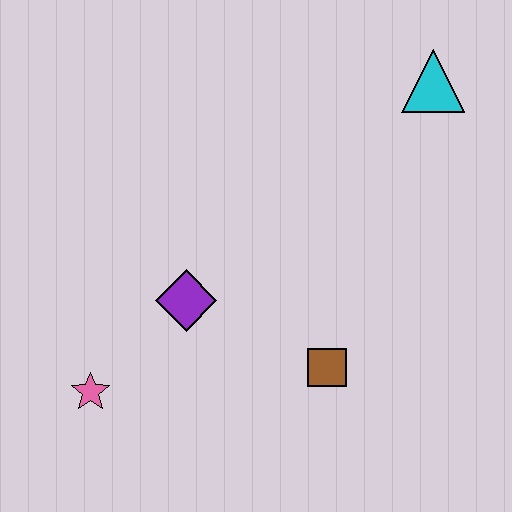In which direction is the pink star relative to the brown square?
The pink star is to the left of the brown square.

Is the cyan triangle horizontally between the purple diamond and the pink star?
No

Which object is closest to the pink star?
The purple diamond is closest to the pink star.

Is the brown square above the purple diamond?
No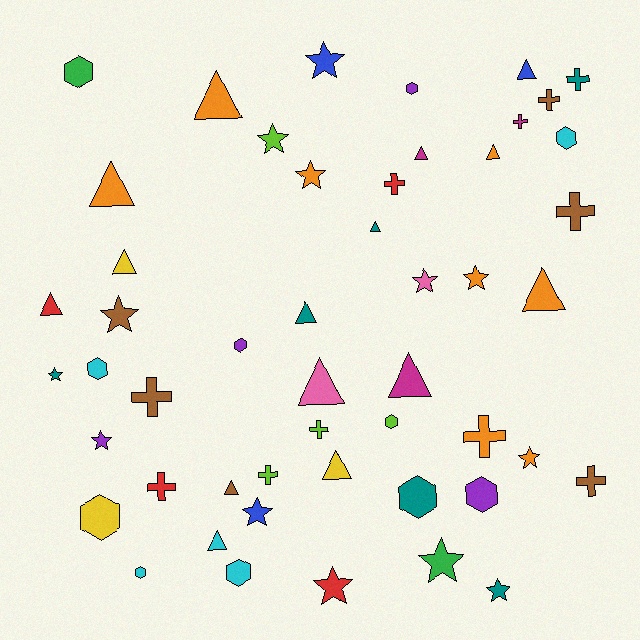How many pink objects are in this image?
There are 2 pink objects.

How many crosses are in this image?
There are 11 crosses.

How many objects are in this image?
There are 50 objects.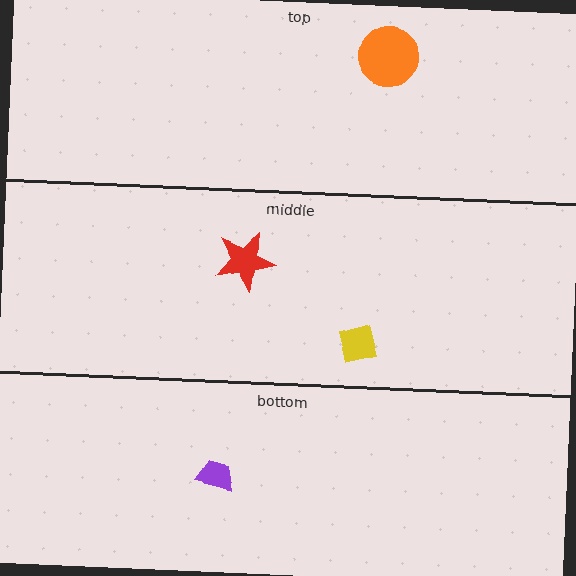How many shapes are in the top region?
1.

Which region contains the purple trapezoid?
The bottom region.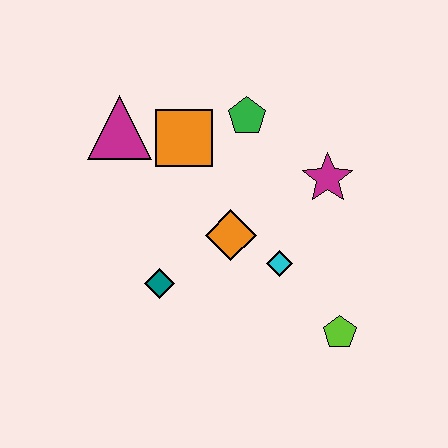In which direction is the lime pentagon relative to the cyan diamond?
The lime pentagon is below the cyan diamond.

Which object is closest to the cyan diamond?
The orange diamond is closest to the cyan diamond.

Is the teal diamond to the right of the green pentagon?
No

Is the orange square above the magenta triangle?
No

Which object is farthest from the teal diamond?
The magenta star is farthest from the teal diamond.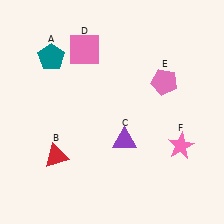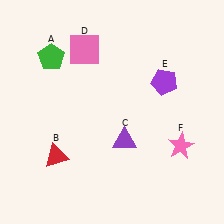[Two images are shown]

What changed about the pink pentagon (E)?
In Image 1, E is pink. In Image 2, it changed to purple.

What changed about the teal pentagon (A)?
In Image 1, A is teal. In Image 2, it changed to green.